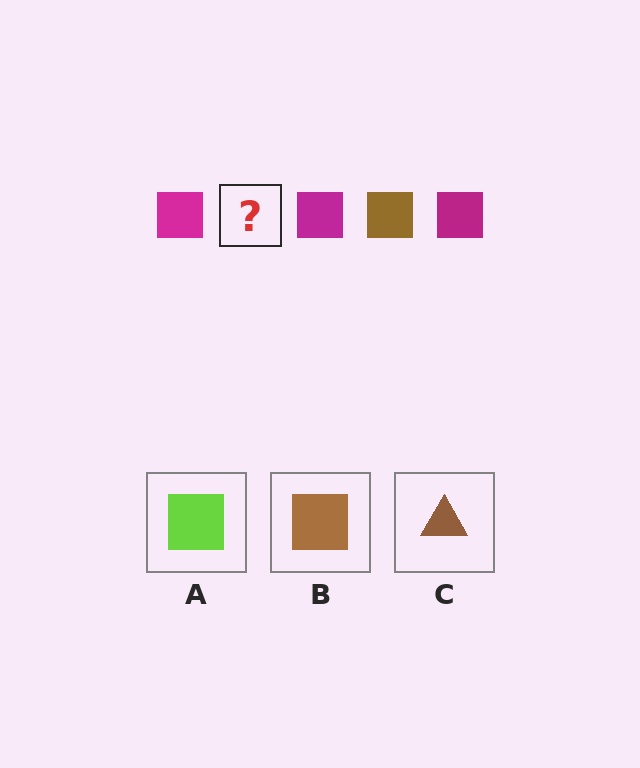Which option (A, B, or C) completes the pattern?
B.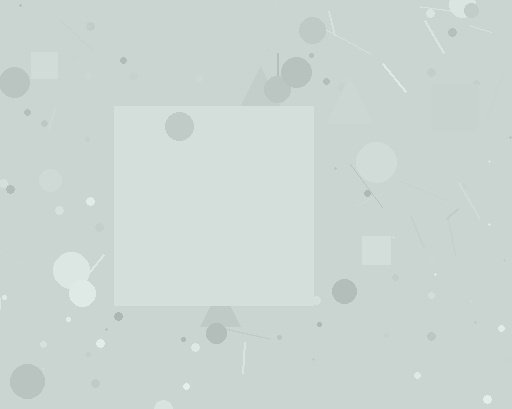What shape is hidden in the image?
A square is hidden in the image.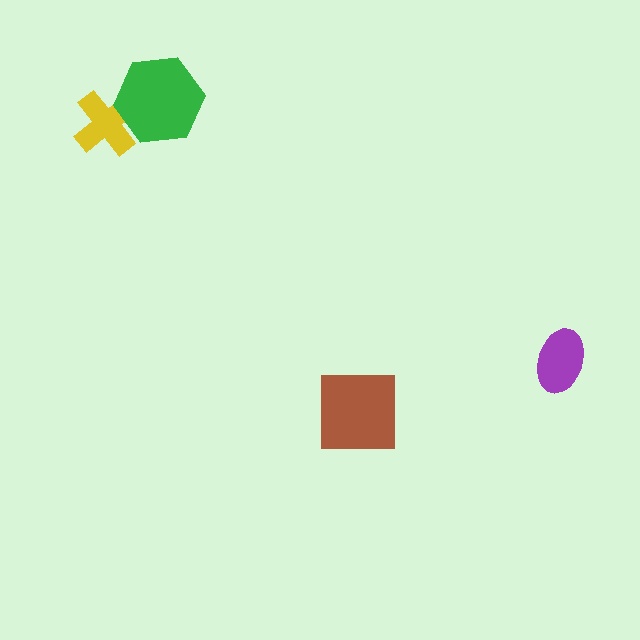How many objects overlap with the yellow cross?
1 object overlaps with the yellow cross.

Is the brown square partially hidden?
No, no other shape covers it.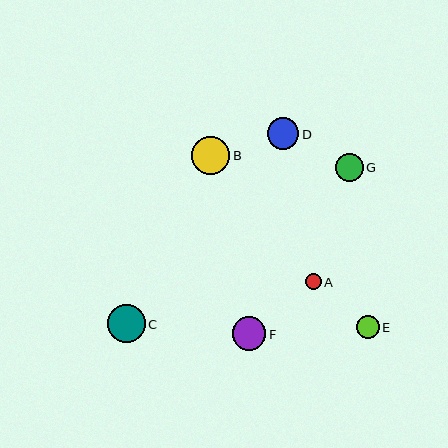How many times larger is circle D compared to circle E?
Circle D is approximately 1.4 times the size of circle E.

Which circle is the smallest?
Circle A is the smallest with a size of approximately 16 pixels.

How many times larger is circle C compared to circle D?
Circle C is approximately 1.2 times the size of circle D.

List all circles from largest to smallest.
From largest to smallest: B, C, F, D, G, E, A.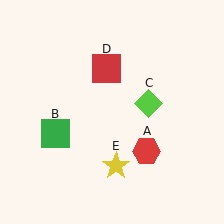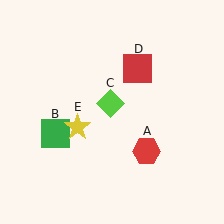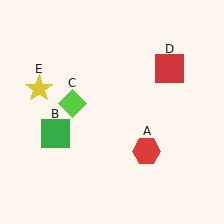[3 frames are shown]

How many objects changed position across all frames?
3 objects changed position: lime diamond (object C), red square (object D), yellow star (object E).